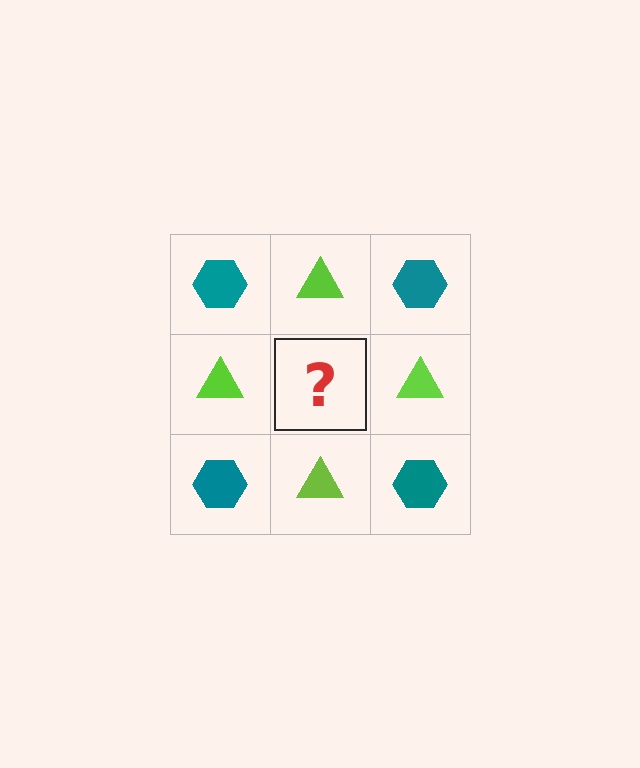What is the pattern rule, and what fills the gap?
The rule is that it alternates teal hexagon and lime triangle in a checkerboard pattern. The gap should be filled with a teal hexagon.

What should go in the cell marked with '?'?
The missing cell should contain a teal hexagon.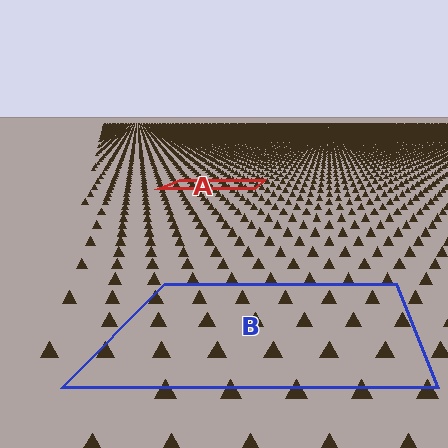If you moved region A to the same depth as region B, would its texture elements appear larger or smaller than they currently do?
They would appear larger. At a closer depth, the same texture elements are projected at a bigger on-screen size.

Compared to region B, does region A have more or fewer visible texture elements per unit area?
Region A has more texture elements per unit area — they are packed more densely because it is farther away.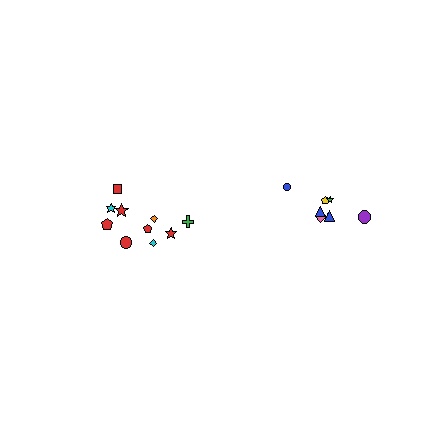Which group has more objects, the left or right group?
The left group.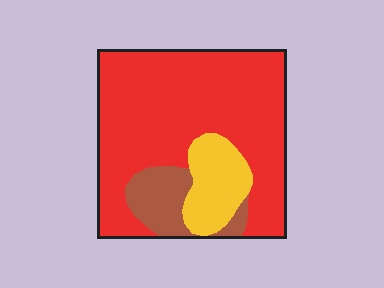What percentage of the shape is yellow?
Yellow takes up about one eighth (1/8) of the shape.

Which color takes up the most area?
Red, at roughly 75%.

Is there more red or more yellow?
Red.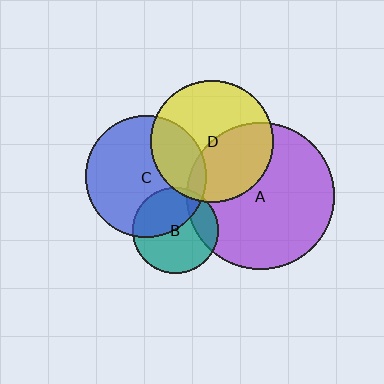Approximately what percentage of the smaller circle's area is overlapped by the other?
Approximately 20%.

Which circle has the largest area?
Circle A (purple).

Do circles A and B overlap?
Yes.